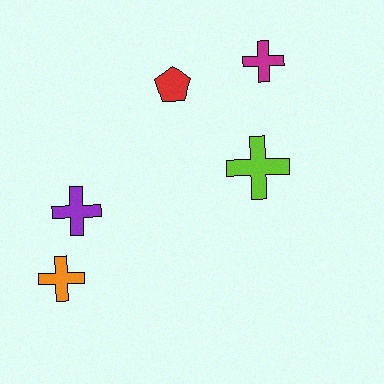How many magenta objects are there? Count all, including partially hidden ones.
There is 1 magenta object.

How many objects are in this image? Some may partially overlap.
There are 5 objects.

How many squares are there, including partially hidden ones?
There are no squares.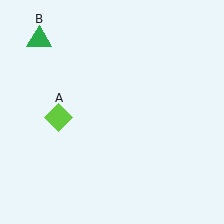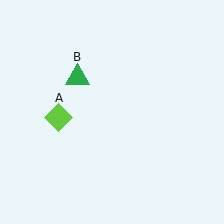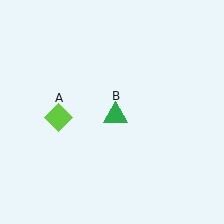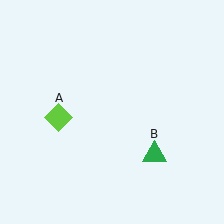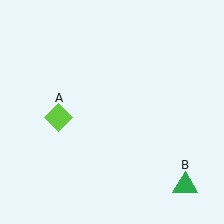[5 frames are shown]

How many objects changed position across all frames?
1 object changed position: green triangle (object B).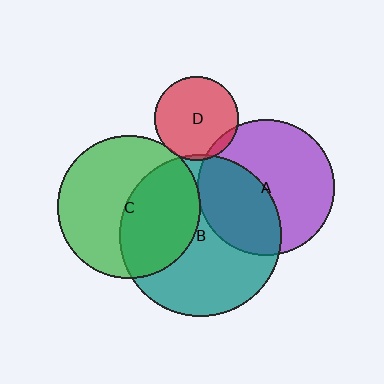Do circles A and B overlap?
Yes.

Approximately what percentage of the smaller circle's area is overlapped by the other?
Approximately 40%.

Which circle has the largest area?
Circle B (teal).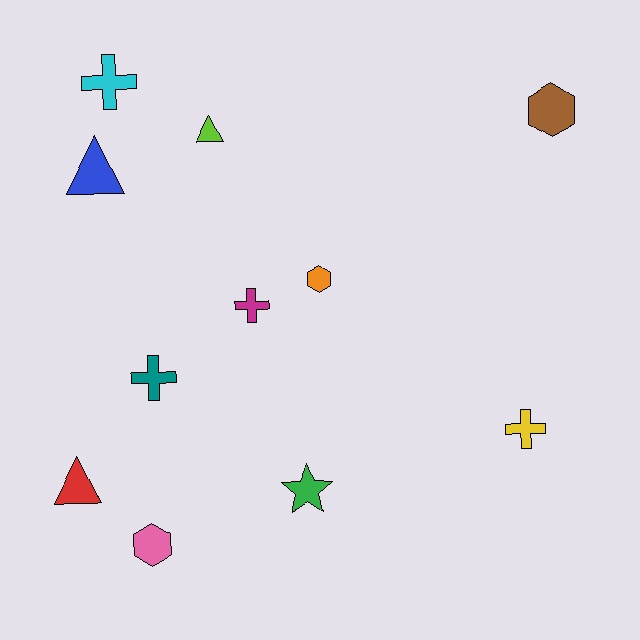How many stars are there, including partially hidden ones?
There is 1 star.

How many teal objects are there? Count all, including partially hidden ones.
There is 1 teal object.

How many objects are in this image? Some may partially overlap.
There are 11 objects.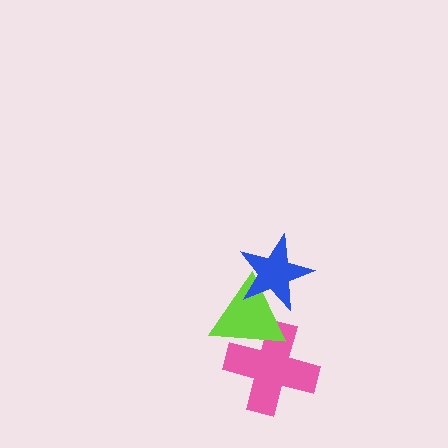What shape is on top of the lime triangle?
The blue star is on top of the lime triangle.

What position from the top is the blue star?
The blue star is 1st from the top.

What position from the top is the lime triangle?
The lime triangle is 2nd from the top.